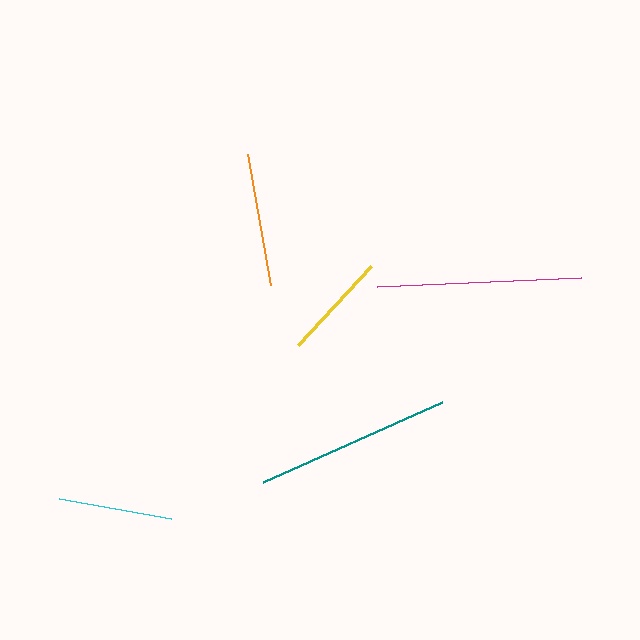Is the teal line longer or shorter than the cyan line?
The teal line is longer than the cyan line.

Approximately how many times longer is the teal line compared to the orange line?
The teal line is approximately 1.5 times the length of the orange line.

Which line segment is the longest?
The magenta line is the longest at approximately 204 pixels.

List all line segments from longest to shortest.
From longest to shortest: magenta, teal, orange, cyan, yellow.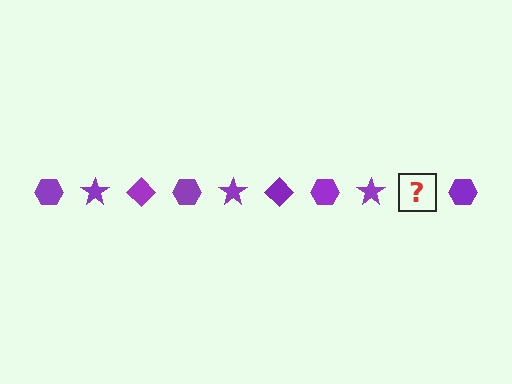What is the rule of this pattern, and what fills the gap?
The rule is that the pattern cycles through hexagon, star, diamond shapes in purple. The gap should be filled with a purple diamond.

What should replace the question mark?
The question mark should be replaced with a purple diamond.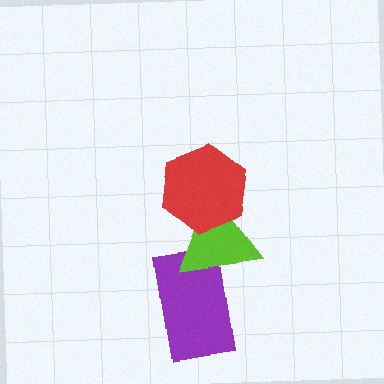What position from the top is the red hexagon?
The red hexagon is 1st from the top.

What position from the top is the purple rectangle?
The purple rectangle is 3rd from the top.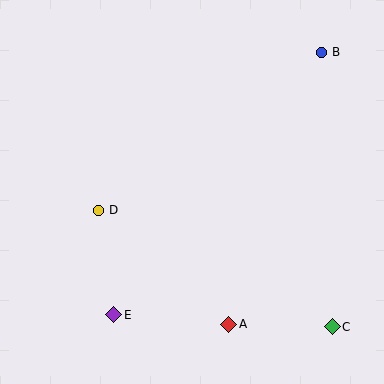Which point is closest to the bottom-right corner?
Point C is closest to the bottom-right corner.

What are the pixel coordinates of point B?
Point B is at (322, 52).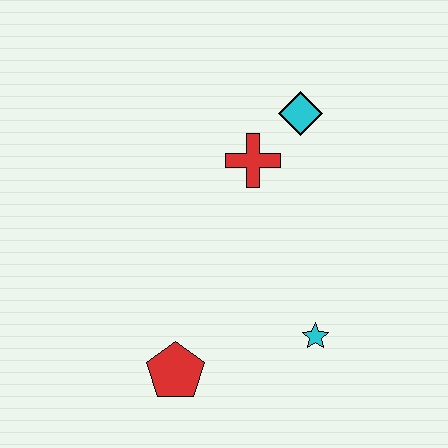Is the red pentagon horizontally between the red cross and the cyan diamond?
No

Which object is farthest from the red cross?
The red pentagon is farthest from the red cross.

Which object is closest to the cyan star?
The red pentagon is closest to the cyan star.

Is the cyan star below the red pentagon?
No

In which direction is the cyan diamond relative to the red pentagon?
The cyan diamond is above the red pentagon.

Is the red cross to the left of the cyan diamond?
Yes